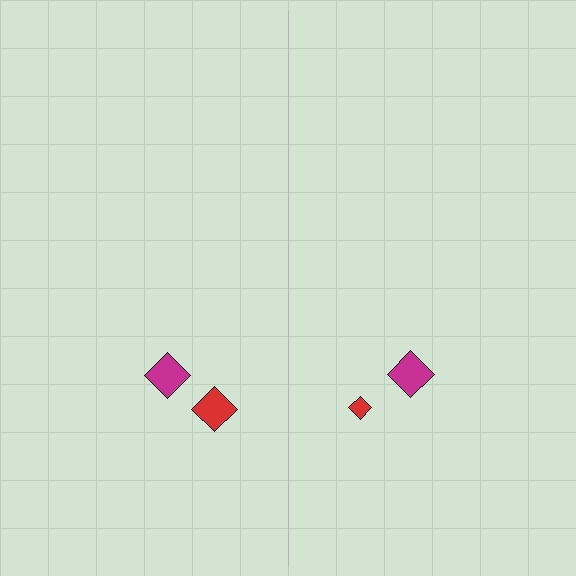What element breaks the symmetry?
The red diamond on the right side has a different size than its mirror counterpart.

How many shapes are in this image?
There are 4 shapes in this image.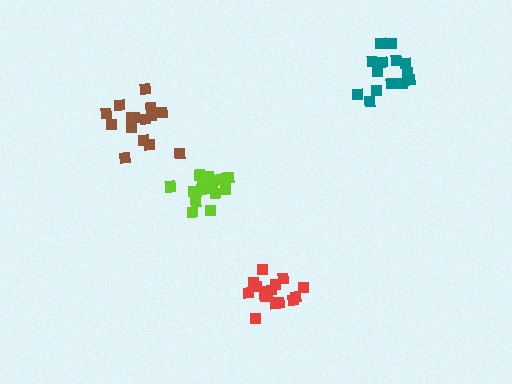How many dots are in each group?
Group 1: 20 dots, Group 2: 17 dots, Group 3: 15 dots, Group 4: 14 dots (66 total).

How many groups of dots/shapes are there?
There are 4 groups.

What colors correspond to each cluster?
The clusters are colored: lime, red, brown, teal.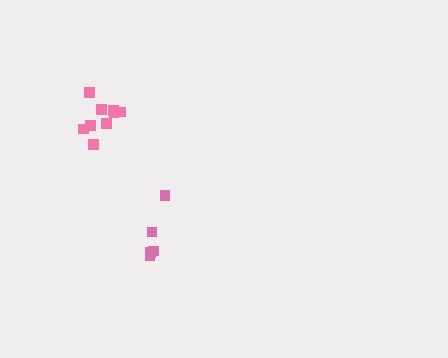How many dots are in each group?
Group 1: 9 dots, Group 2: 5 dots (14 total).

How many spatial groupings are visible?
There are 2 spatial groupings.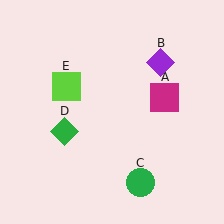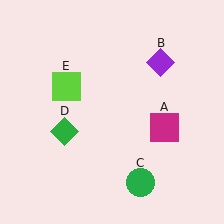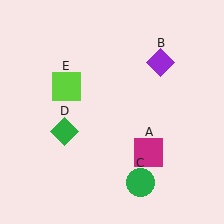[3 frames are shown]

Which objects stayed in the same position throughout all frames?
Purple diamond (object B) and green circle (object C) and green diamond (object D) and lime square (object E) remained stationary.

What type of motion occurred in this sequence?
The magenta square (object A) rotated clockwise around the center of the scene.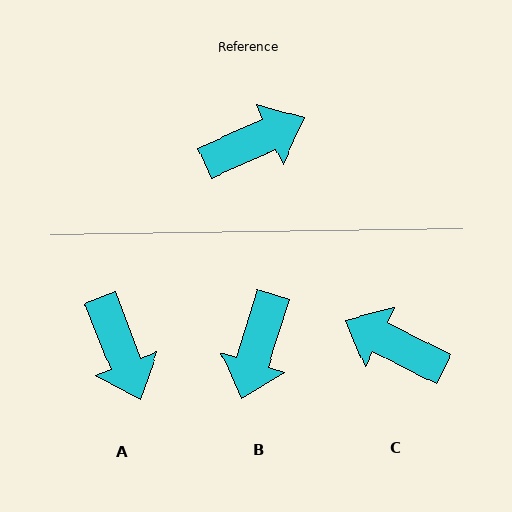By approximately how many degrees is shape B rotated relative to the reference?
Approximately 131 degrees clockwise.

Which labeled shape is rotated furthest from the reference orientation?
B, about 131 degrees away.